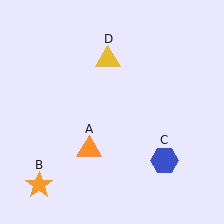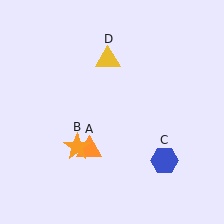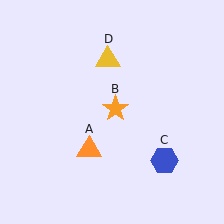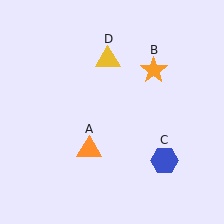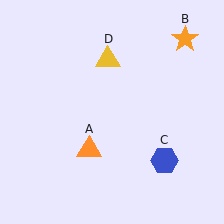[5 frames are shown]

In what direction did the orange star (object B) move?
The orange star (object B) moved up and to the right.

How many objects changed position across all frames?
1 object changed position: orange star (object B).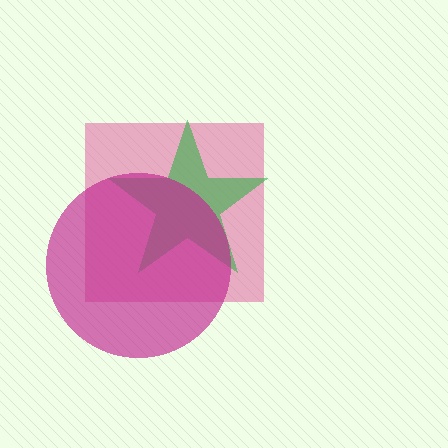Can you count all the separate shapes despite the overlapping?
Yes, there are 3 separate shapes.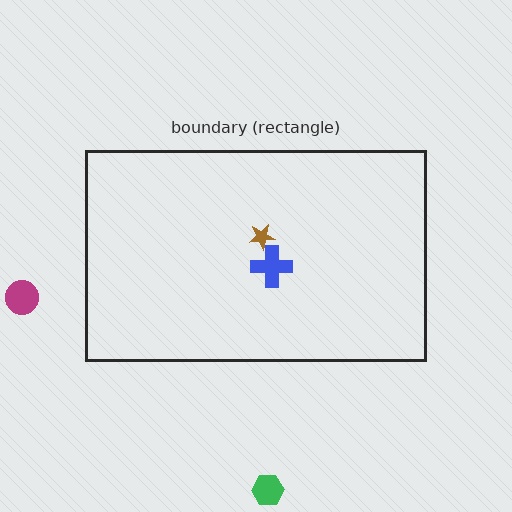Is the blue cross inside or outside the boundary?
Inside.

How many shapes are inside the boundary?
2 inside, 2 outside.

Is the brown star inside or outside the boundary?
Inside.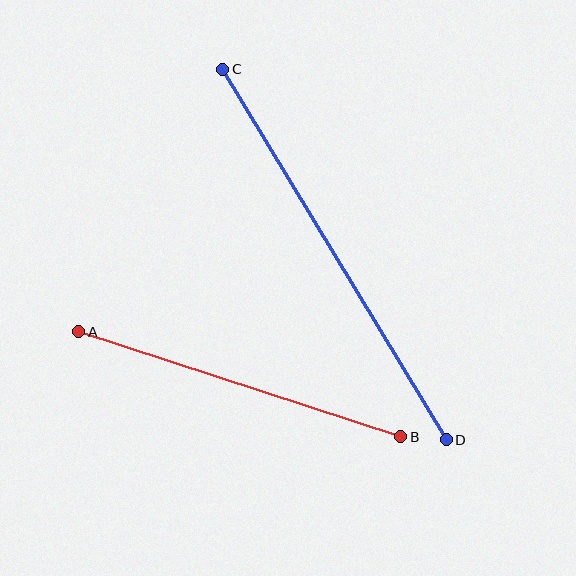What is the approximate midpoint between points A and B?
The midpoint is at approximately (240, 384) pixels.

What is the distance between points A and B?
The distance is approximately 338 pixels.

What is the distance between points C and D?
The distance is approximately 433 pixels.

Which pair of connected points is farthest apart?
Points C and D are farthest apart.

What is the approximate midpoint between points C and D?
The midpoint is at approximately (335, 255) pixels.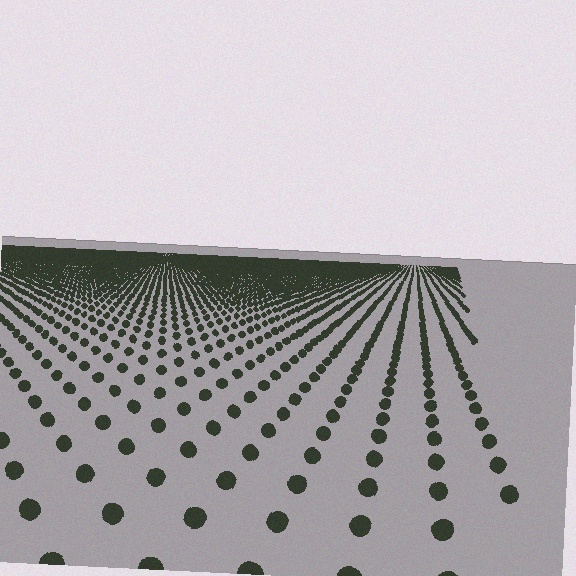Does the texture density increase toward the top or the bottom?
Density increases toward the top.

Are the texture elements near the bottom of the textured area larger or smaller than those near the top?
Larger. Near the bottom, elements are closer to the viewer and appear at a bigger on-screen size.